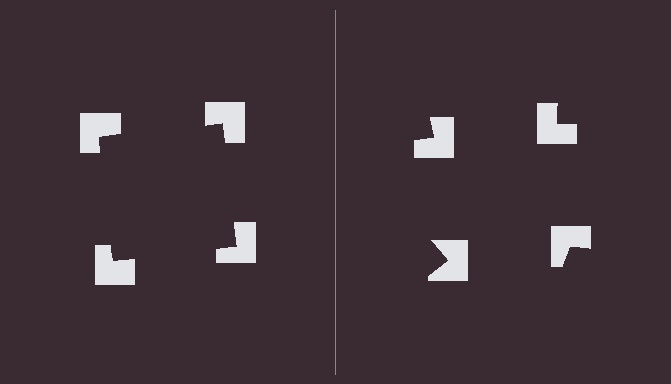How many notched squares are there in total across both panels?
8 — 4 on each side.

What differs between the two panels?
The notched squares are positioned identically on both sides; only the wedge orientations differ. On the left they align to a square; on the right they are misaligned.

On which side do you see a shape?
An illusory square appears on the left side. On the right side the wedge cuts are rotated, so no coherent shape forms.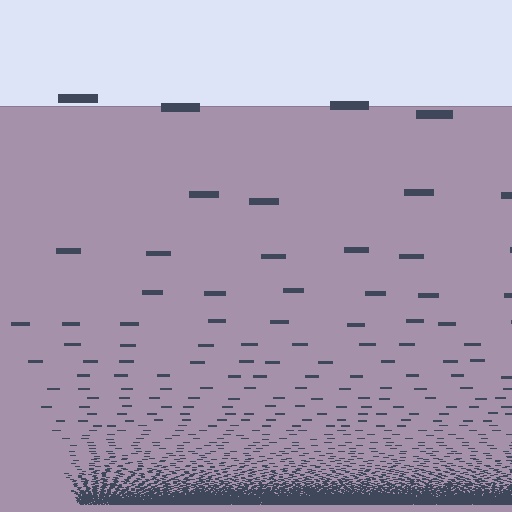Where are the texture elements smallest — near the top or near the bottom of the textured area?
Near the bottom.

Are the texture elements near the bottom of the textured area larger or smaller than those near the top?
Smaller. The gradient is inverted — elements near the bottom are smaller and denser.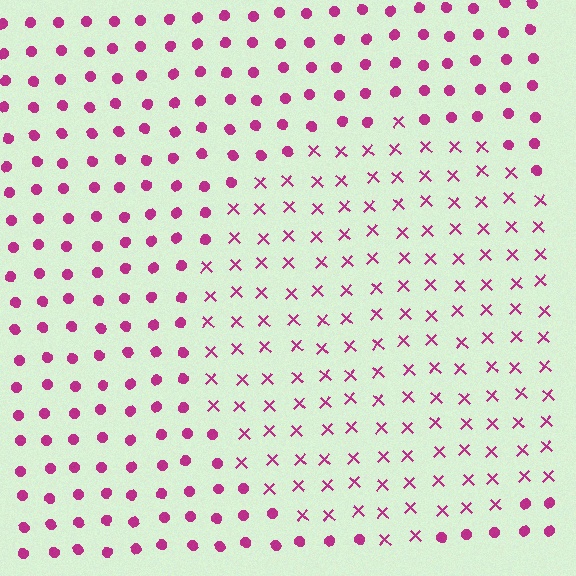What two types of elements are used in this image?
The image uses X marks inside the circle region and circles outside it.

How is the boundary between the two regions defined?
The boundary is defined by a change in element shape: X marks inside vs. circles outside. All elements share the same color and spacing.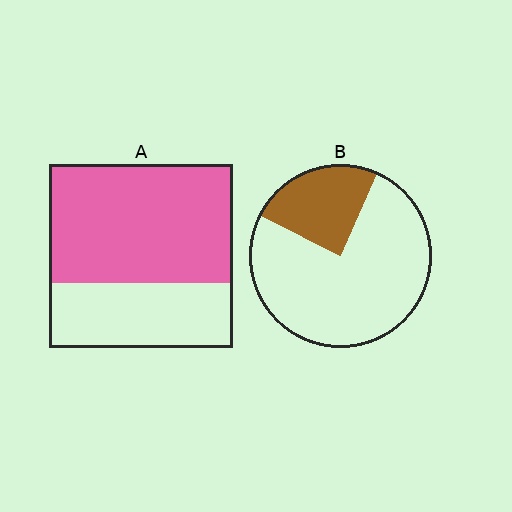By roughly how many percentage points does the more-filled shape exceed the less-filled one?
By roughly 40 percentage points (A over B).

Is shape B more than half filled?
No.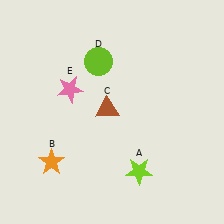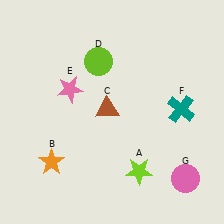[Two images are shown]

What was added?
A teal cross (F), a pink circle (G) were added in Image 2.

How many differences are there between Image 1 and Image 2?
There are 2 differences between the two images.